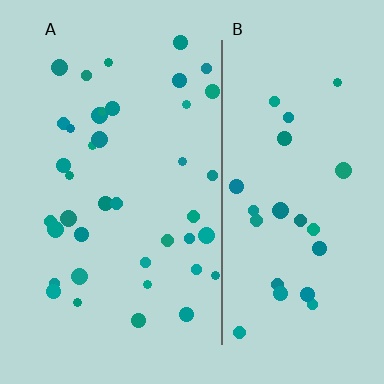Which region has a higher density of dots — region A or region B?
A (the left).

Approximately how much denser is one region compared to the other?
Approximately 1.5× — region A over region B.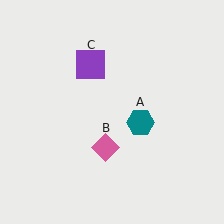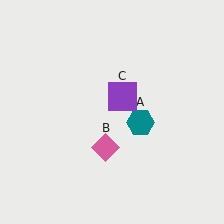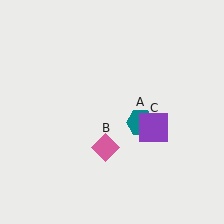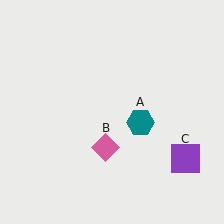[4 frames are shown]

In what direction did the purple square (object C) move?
The purple square (object C) moved down and to the right.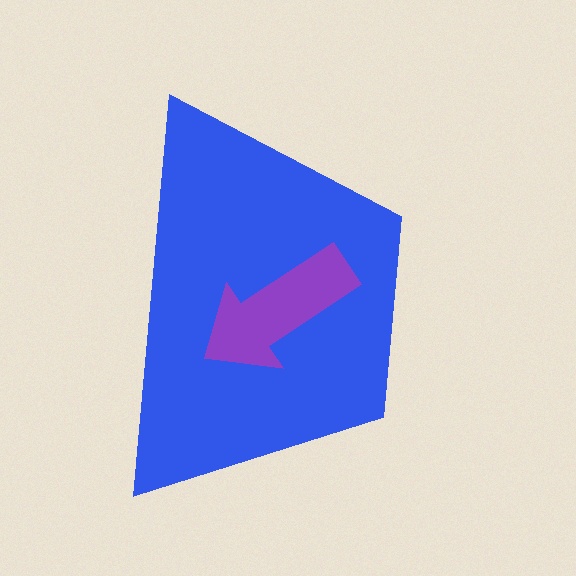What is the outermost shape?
The blue trapezoid.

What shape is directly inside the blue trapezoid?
The purple arrow.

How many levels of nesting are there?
2.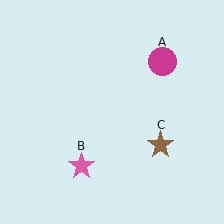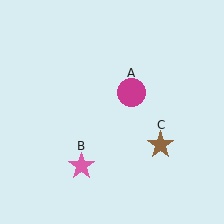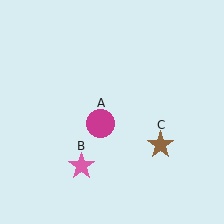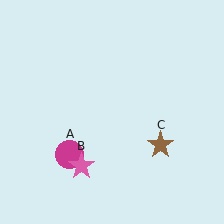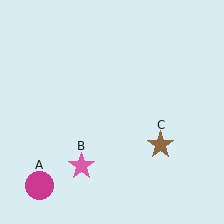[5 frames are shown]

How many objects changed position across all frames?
1 object changed position: magenta circle (object A).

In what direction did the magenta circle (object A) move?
The magenta circle (object A) moved down and to the left.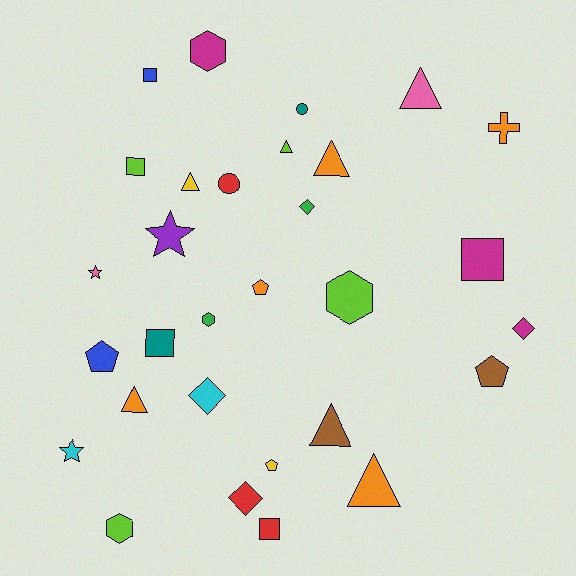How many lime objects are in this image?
There are 4 lime objects.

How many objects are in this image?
There are 30 objects.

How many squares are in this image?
There are 5 squares.